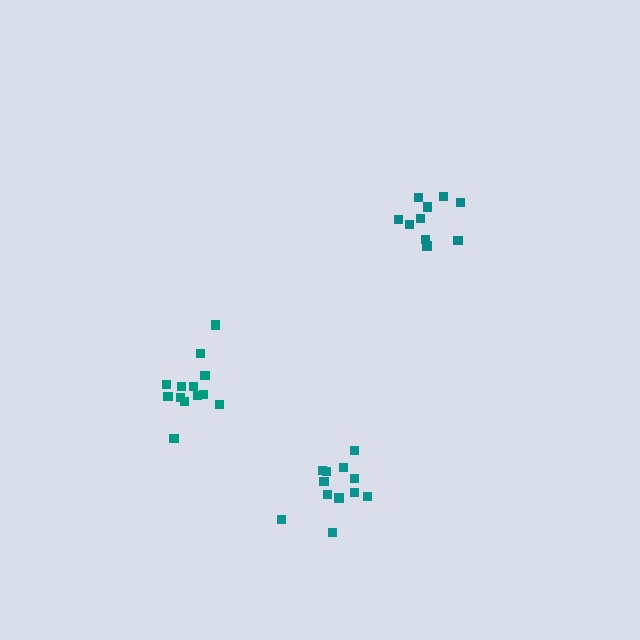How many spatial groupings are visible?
There are 3 spatial groupings.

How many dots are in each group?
Group 1: 10 dots, Group 2: 13 dots, Group 3: 12 dots (35 total).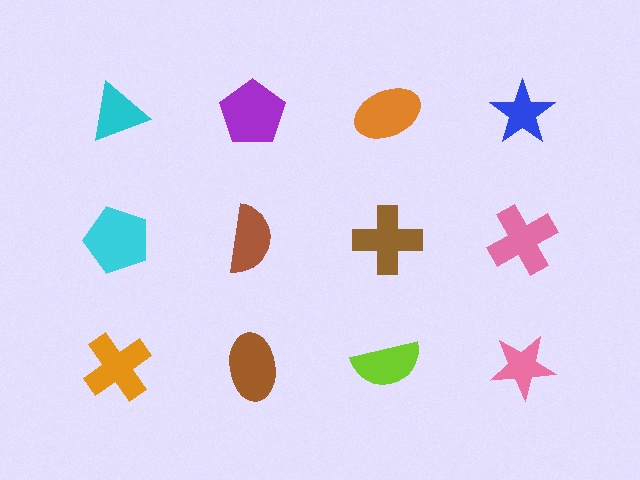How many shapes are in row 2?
4 shapes.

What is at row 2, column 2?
A brown semicircle.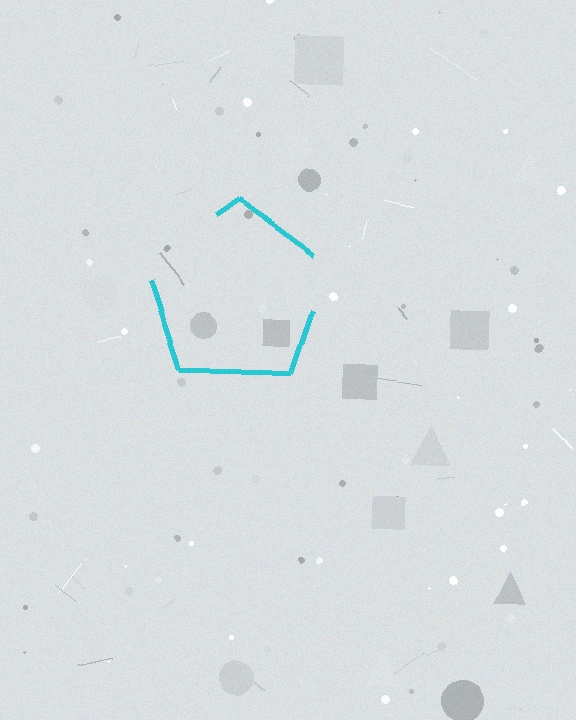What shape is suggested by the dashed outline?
The dashed outline suggests a pentagon.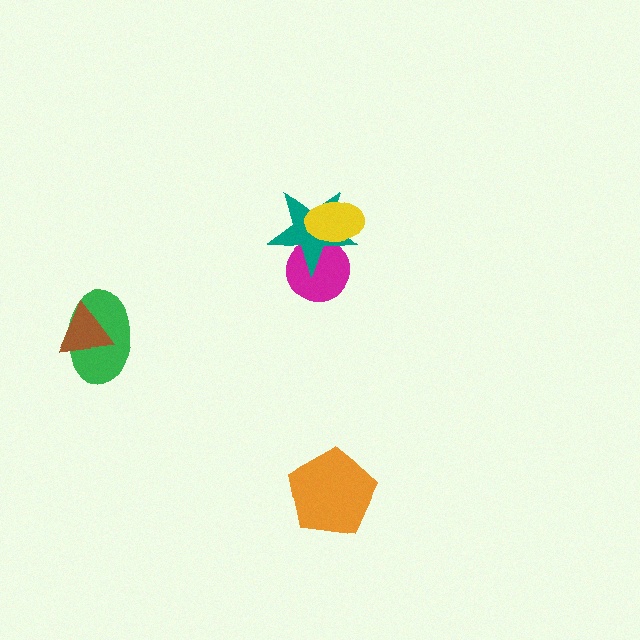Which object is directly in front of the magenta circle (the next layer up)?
The teal star is directly in front of the magenta circle.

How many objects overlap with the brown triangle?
1 object overlaps with the brown triangle.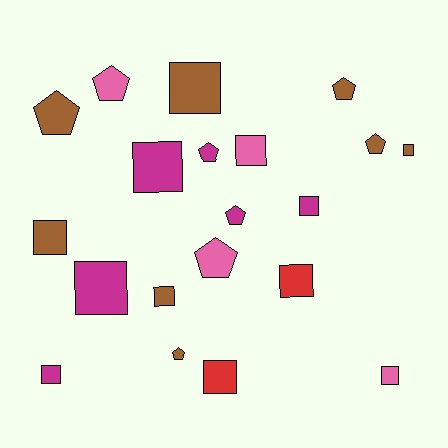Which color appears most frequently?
Brown, with 8 objects.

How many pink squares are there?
There are 2 pink squares.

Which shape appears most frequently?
Square, with 12 objects.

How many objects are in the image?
There are 20 objects.